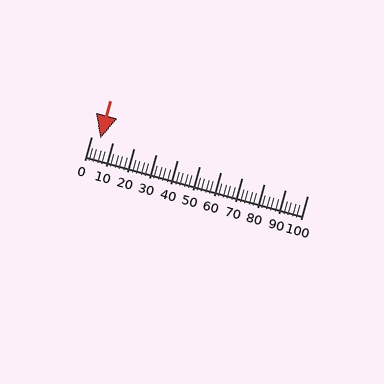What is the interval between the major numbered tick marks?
The major tick marks are spaced 10 units apart.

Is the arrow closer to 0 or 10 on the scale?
The arrow is closer to 0.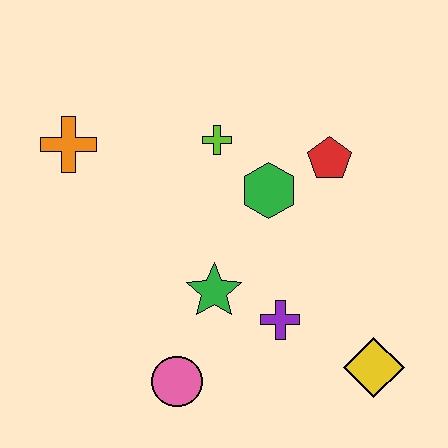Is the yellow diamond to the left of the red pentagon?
No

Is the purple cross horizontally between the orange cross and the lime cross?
No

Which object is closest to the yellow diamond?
The purple cross is closest to the yellow diamond.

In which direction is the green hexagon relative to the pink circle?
The green hexagon is above the pink circle.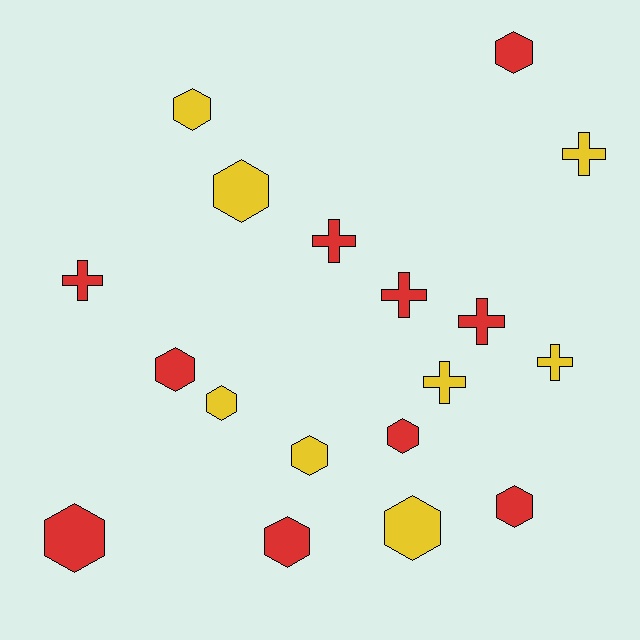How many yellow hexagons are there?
There are 5 yellow hexagons.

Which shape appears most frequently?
Hexagon, with 11 objects.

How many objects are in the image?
There are 18 objects.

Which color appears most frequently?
Red, with 10 objects.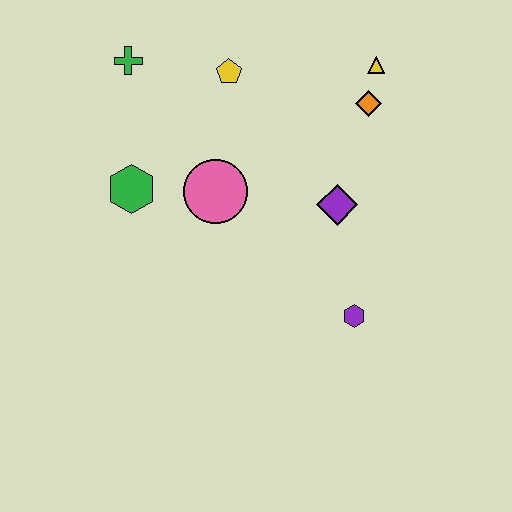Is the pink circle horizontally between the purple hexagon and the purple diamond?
No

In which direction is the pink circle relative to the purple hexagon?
The pink circle is to the left of the purple hexagon.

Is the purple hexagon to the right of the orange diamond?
No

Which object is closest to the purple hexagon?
The purple diamond is closest to the purple hexagon.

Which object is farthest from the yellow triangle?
The green hexagon is farthest from the yellow triangle.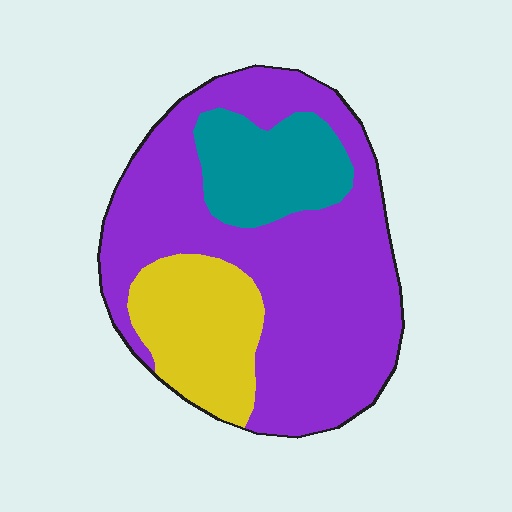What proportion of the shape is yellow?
Yellow covers 20% of the shape.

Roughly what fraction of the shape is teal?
Teal covers about 15% of the shape.